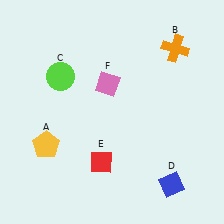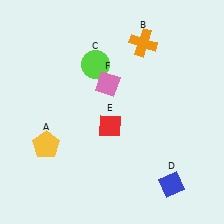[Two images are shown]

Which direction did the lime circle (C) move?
The lime circle (C) moved right.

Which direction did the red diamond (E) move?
The red diamond (E) moved up.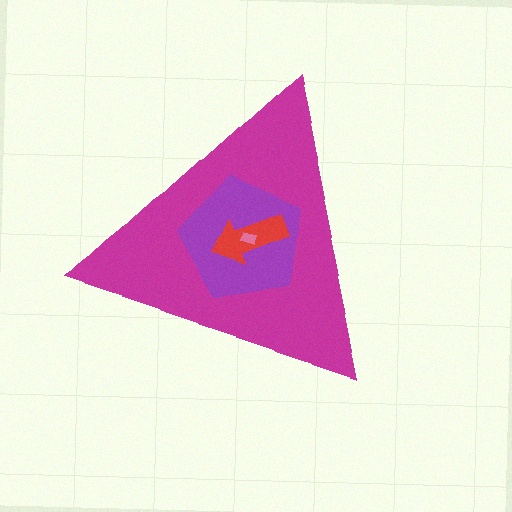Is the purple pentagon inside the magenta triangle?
Yes.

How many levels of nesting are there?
4.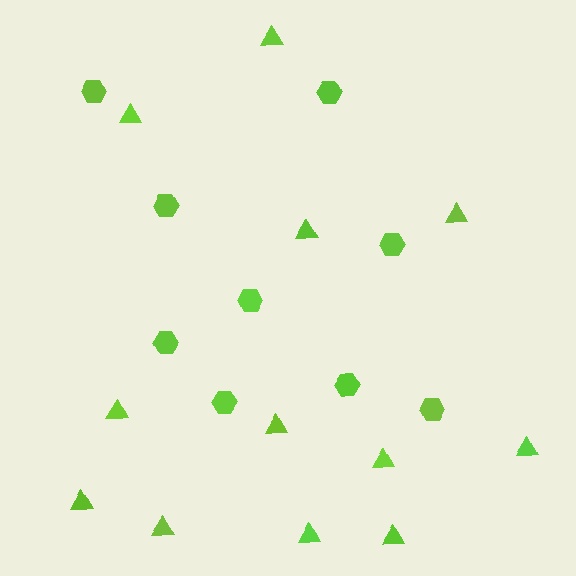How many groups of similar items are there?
There are 2 groups: one group of hexagons (9) and one group of triangles (12).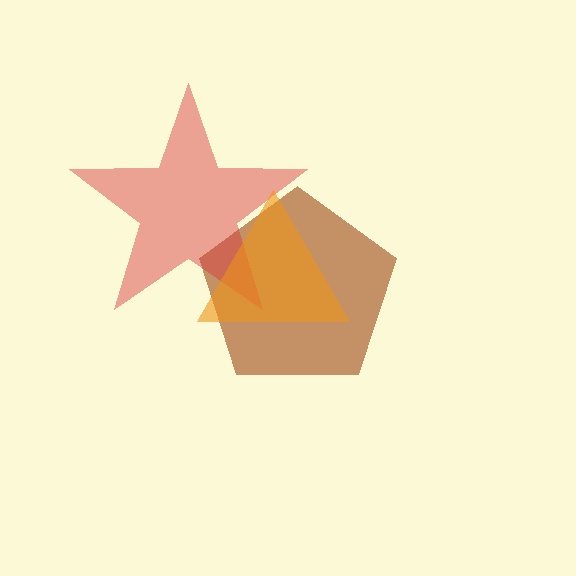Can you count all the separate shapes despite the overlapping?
Yes, there are 3 separate shapes.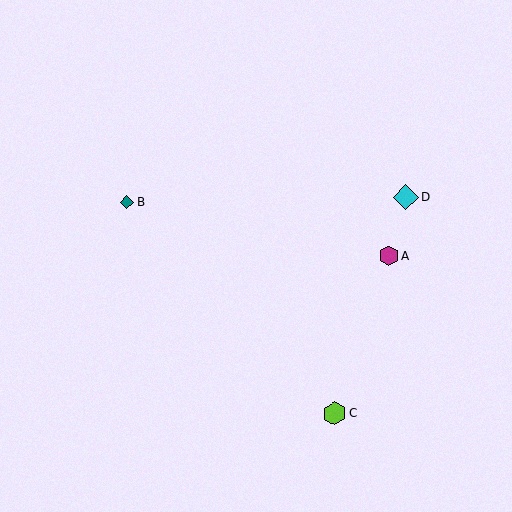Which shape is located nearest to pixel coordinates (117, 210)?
The teal diamond (labeled B) at (127, 202) is nearest to that location.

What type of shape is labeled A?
Shape A is a magenta hexagon.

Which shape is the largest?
The cyan diamond (labeled D) is the largest.